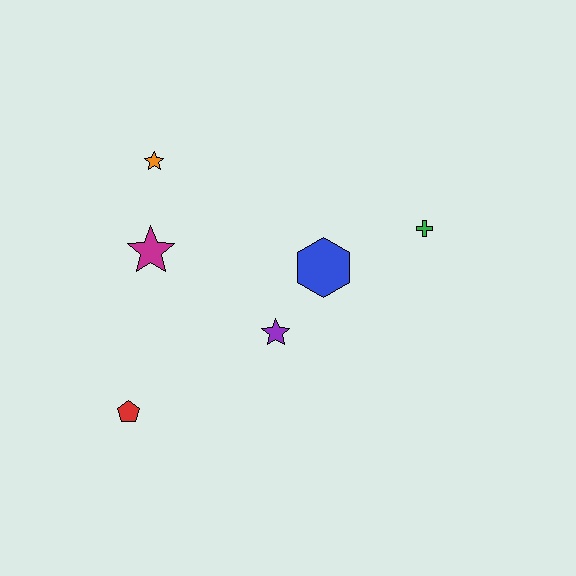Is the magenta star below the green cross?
Yes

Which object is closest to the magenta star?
The orange star is closest to the magenta star.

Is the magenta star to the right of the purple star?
No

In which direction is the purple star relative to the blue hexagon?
The purple star is below the blue hexagon.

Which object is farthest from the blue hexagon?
The red pentagon is farthest from the blue hexagon.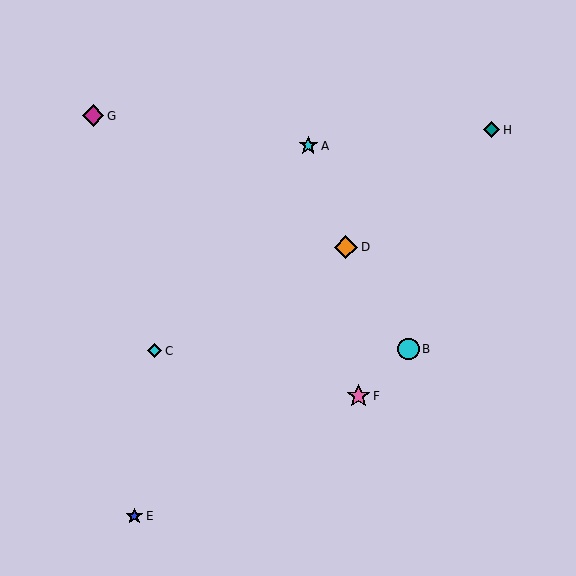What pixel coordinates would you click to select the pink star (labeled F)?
Click at (359, 396) to select the pink star F.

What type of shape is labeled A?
Shape A is a cyan star.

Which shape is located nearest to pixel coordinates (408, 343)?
The cyan circle (labeled B) at (409, 349) is nearest to that location.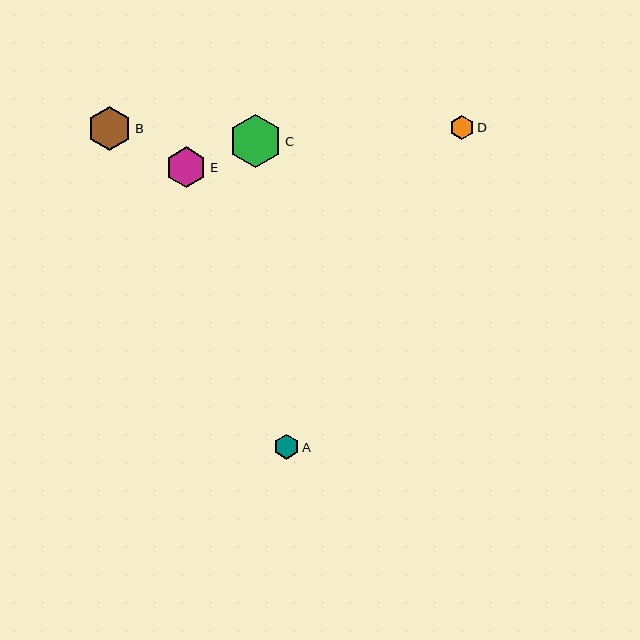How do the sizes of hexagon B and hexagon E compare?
Hexagon B and hexagon E are approximately the same size.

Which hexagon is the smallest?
Hexagon D is the smallest with a size of approximately 24 pixels.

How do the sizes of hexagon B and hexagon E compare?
Hexagon B and hexagon E are approximately the same size.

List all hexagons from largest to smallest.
From largest to smallest: C, B, E, A, D.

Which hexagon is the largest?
Hexagon C is the largest with a size of approximately 53 pixels.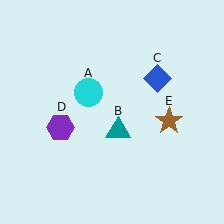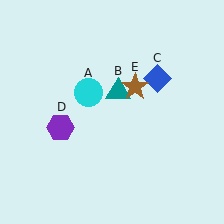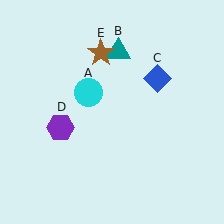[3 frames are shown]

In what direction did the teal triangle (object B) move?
The teal triangle (object B) moved up.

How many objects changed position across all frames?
2 objects changed position: teal triangle (object B), brown star (object E).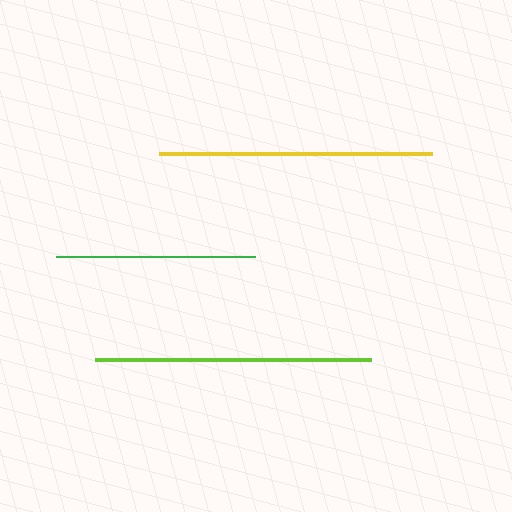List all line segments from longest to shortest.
From longest to shortest: lime, yellow, green.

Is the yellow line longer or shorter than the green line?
The yellow line is longer than the green line.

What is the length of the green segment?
The green segment is approximately 199 pixels long.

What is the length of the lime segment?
The lime segment is approximately 275 pixels long.